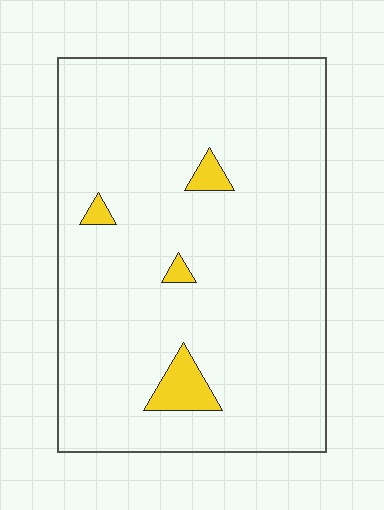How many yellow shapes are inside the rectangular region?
4.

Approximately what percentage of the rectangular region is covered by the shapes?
Approximately 5%.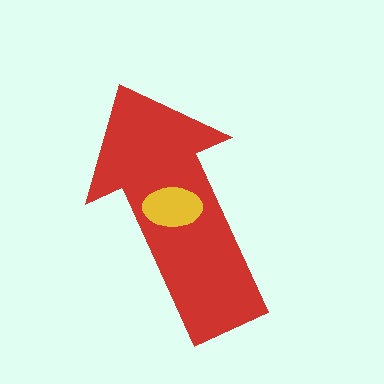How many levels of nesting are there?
2.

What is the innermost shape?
The yellow ellipse.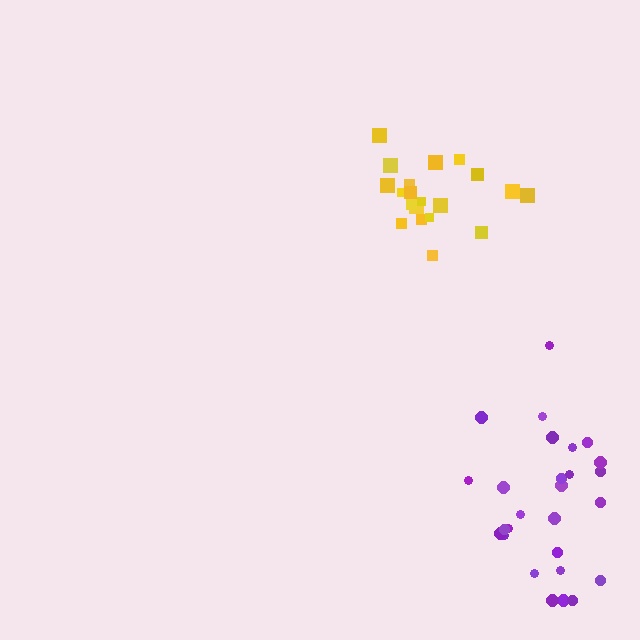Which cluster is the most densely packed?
Yellow.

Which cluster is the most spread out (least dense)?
Purple.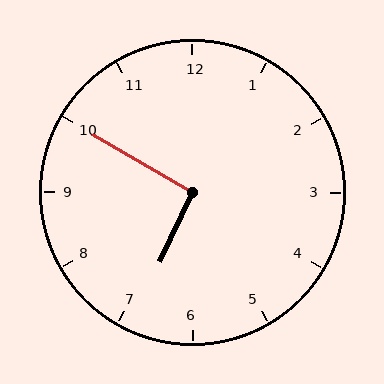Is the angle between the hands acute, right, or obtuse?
It is right.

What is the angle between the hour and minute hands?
Approximately 95 degrees.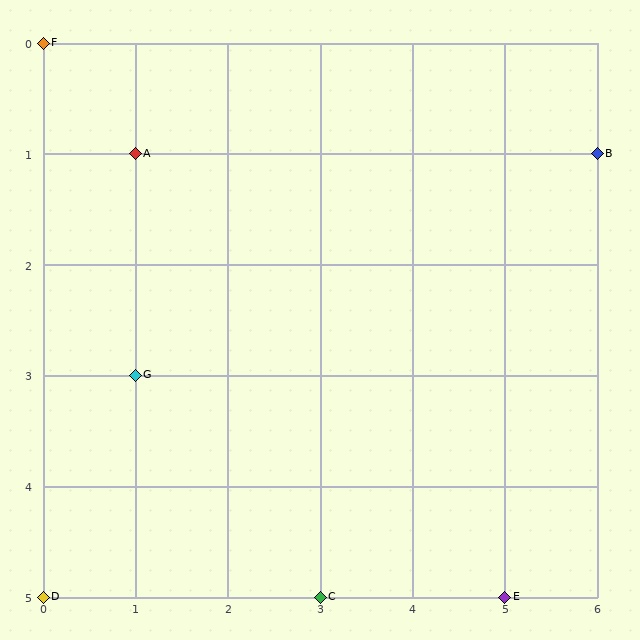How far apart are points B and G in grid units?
Points B and G are 5 columns and 2 rows apart (about 5.4 grid units diagonally).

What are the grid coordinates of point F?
Point F is at grid coordinates (0, 0).